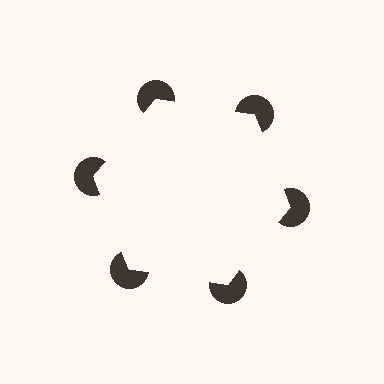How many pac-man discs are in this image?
There are 6 — one at each vertex of the illusory hexagon.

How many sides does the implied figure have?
6 sides.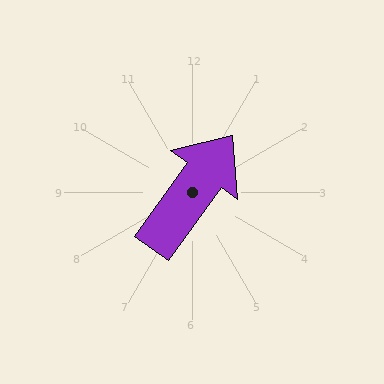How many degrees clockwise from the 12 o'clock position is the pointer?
Approximately 36 degrees.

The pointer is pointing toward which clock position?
Roughly 1 o'clock.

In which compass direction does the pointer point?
Northeast.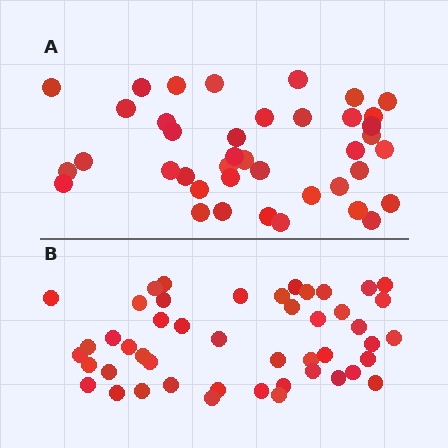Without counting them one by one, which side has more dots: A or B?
Region B (the bottom region) has more dots.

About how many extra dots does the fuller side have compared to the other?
Region B has roughly 8 or so more dots than region A.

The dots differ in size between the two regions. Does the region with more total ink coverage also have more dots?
No. Region A has more total ink coverage because its dots are larger, but region B actually contains more individual dots. Total area can be misleading — the number of items is what matters here.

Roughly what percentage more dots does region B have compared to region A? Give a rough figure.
About 20% more.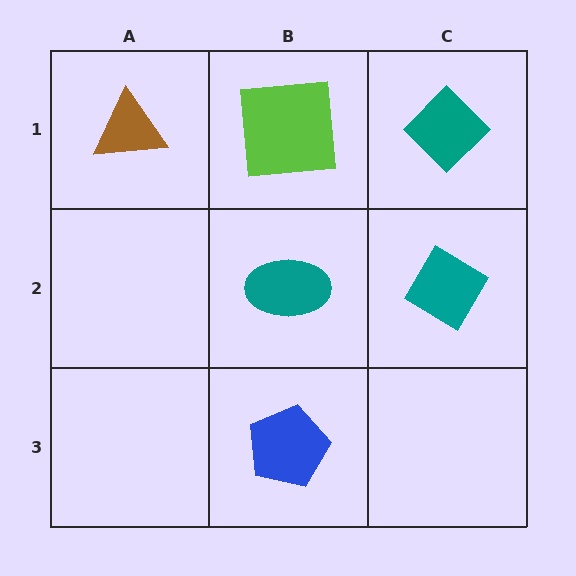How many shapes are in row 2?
2 shapes.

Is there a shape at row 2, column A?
No, that cell is empty.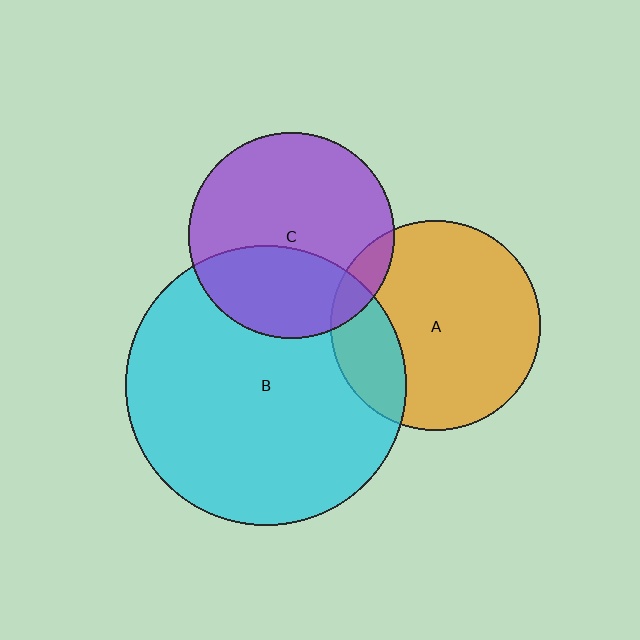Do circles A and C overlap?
Yes.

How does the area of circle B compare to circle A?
Approximately 1.8 times.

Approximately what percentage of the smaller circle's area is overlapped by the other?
Approximately 10%.